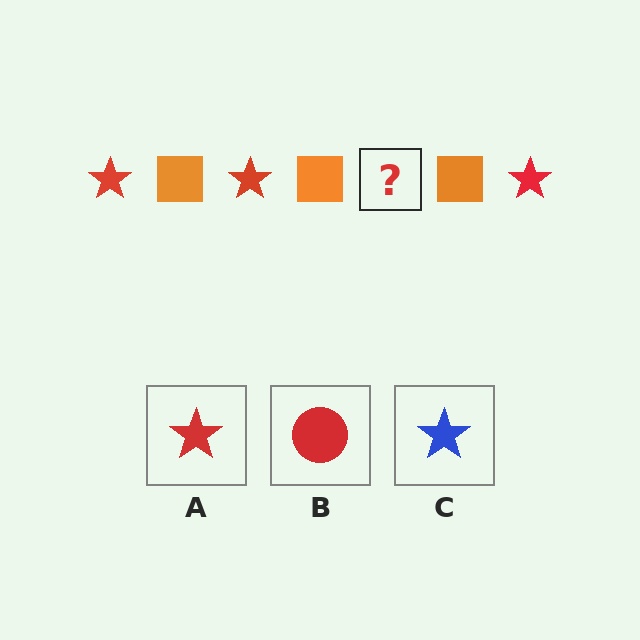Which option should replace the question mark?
Option A.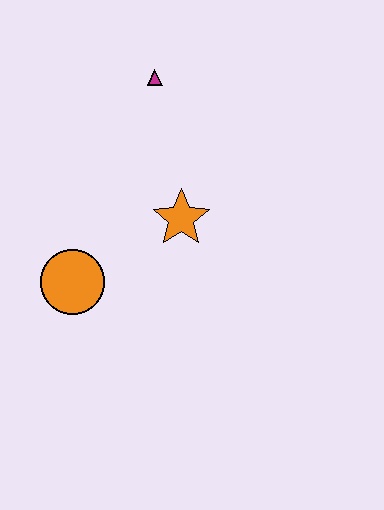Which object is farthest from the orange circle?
The magenta triangle is farthest from the orange circle.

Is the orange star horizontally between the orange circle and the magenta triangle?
No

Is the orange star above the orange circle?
Yes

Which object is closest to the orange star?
The orange circle is closest to the orange star.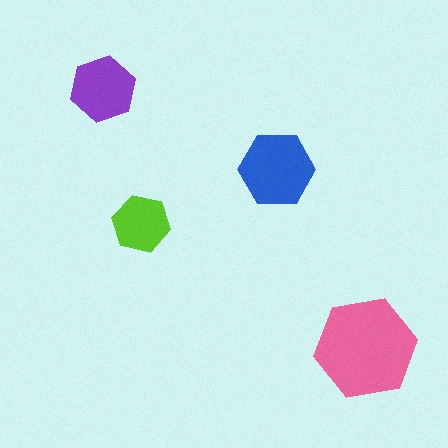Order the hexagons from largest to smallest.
the pink one, the blue one, the purple one, the lime one.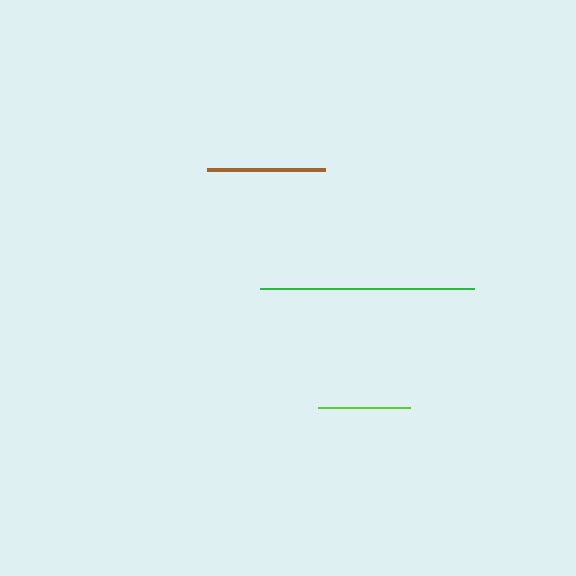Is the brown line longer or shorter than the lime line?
The brown line is longer than the lime line.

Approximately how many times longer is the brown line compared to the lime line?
The brown line is approximately 1.3 times the length of the lime line.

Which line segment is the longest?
The green line is the longest at approximately 214 pixels.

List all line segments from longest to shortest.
From longest to shortest: green, brown, lime.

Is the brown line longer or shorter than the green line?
The green line is longer than the brown line.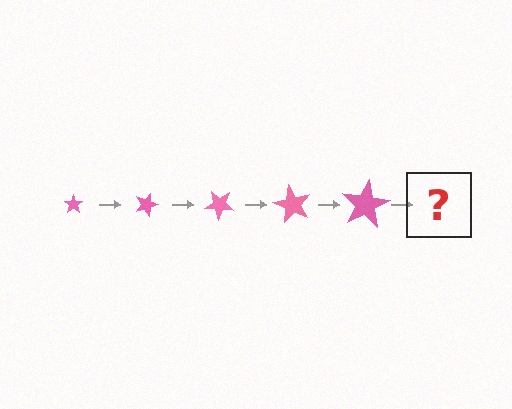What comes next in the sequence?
The next element should be a star, larger than the previous one and rotated 100 degrees from the start.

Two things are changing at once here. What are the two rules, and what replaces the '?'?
The two rules are that the star grows larger each step and it rotates 20 degrees each step. The '?' should be a star, larger than the previous one and rotated 100 degrees from the start.